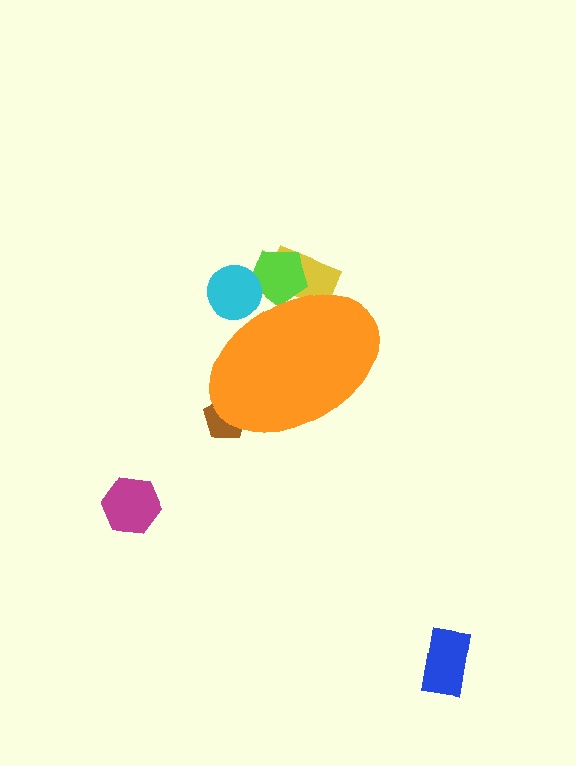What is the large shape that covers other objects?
An orange ellipse.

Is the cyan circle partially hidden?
Yes, the cyan circle is partially hidden behind the orange ellipse.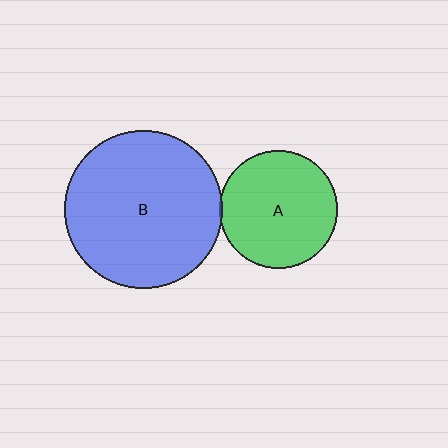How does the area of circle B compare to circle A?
Approximately 1.8 times.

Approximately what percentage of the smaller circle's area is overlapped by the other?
Approximately 5%.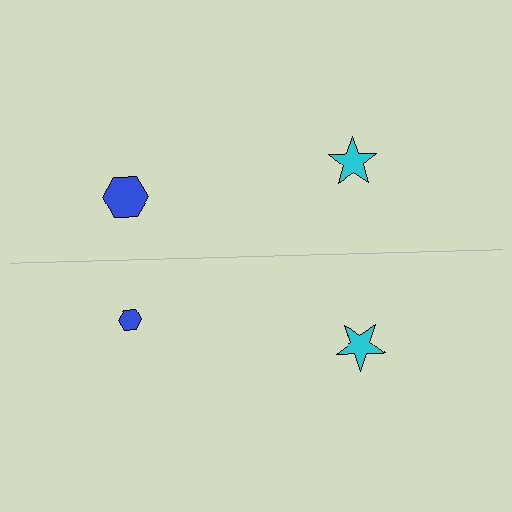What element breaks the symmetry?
The blue hexagon on the bottom side has a different size than its mirror counterpart.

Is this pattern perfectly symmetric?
No, the pattern is not perfectly symmetric. The blue hexagon on the bottom side has a different size than its mirror counterpart.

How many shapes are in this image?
There are 4 shapes in this image.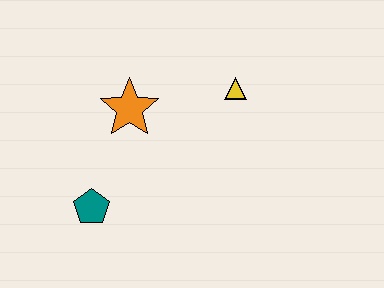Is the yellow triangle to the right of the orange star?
Yes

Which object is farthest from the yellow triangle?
The teal pentagon is farthest from the yellow triangle.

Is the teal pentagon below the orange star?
Yes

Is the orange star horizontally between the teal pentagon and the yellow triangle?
Yes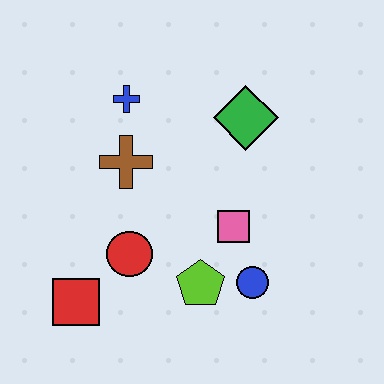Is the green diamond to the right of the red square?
Yes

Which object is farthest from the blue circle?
The blue cross is farthest from the blue circle.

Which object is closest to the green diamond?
The pink square is closest to the green diamond.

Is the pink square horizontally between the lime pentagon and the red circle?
No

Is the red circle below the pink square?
Yes